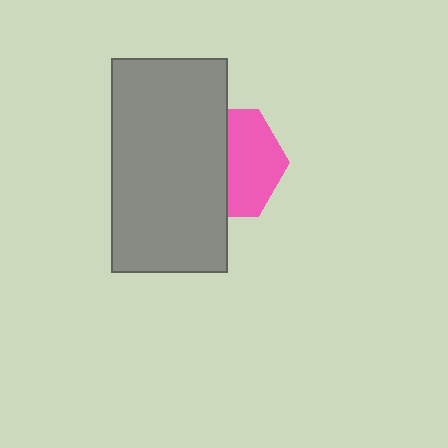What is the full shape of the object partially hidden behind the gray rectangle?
The partially hidden object is a pink hexagon.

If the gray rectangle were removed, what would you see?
You would see the complete pink hexagon.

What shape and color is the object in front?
The object in front is a gray rectangle.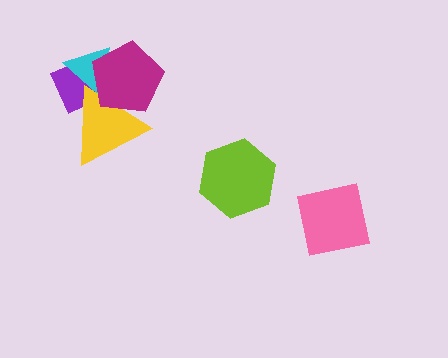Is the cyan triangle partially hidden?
Yes, it is partially covered by another shape.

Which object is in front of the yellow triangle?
The magenta pentagon is in front of the yellow triangle.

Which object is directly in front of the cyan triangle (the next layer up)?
The yellow triangle is directly in front of the cyan triangle.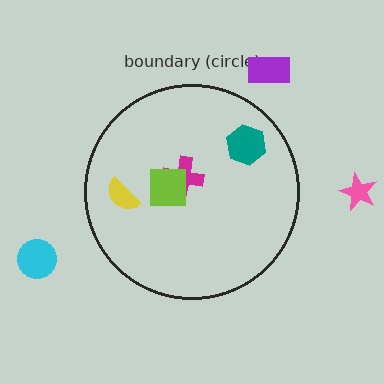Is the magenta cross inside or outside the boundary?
Inside.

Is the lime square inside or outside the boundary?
Inside.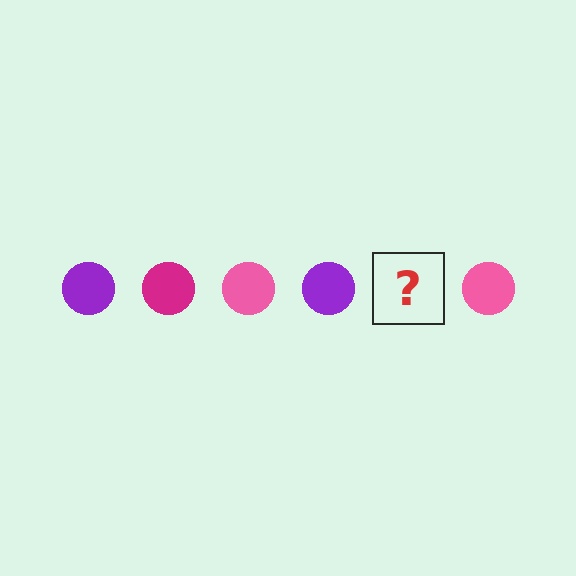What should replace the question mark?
The question mark should be replaced with a magenta circle.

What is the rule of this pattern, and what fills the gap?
The rule is that the pattern cycles through purple, magenta, pink circles. The gap should be filled with a magenta circle.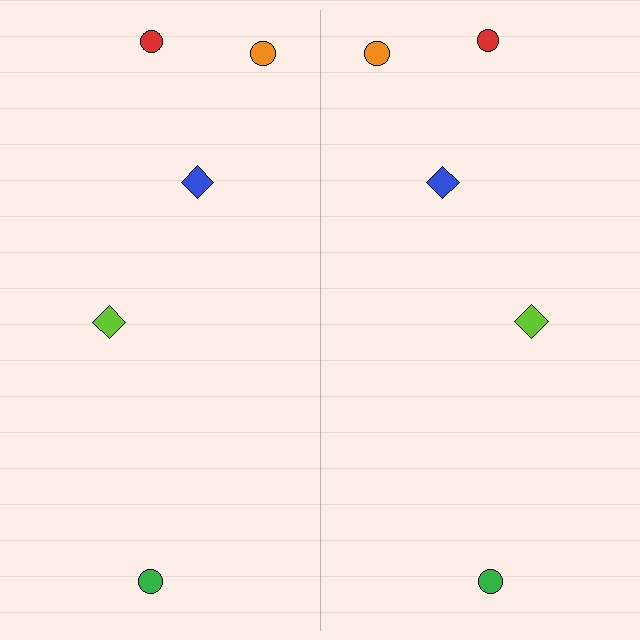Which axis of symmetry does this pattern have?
The pattern has a vertical axis of symmetry running through the center of the image.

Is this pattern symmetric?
Yes, this pattern has bilateral (reflection) symmetry.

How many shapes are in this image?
There are 10 shapes in this image.